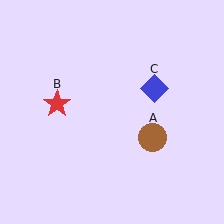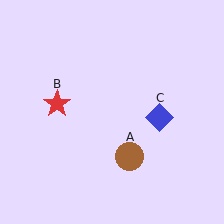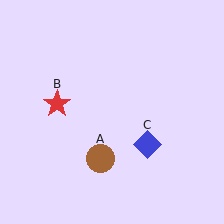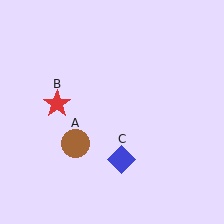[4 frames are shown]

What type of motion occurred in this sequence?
The brown circle (object A), blue diamond (object C) rotated clockwise around the center of the scene.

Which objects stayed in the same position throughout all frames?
Red star (object B) remained stationary.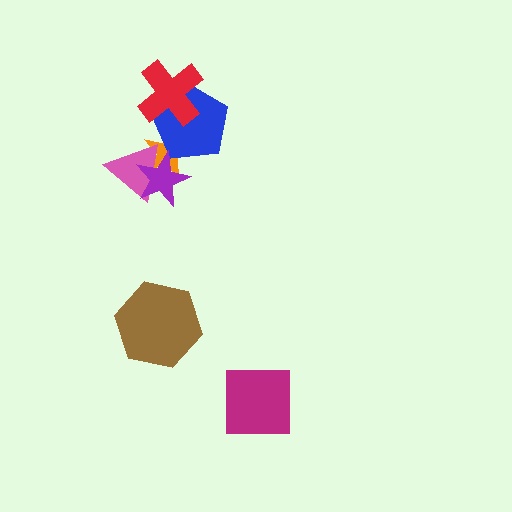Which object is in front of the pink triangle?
The purple star is in front of the pink triangle.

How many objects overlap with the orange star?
3 objects overlap with the orange star.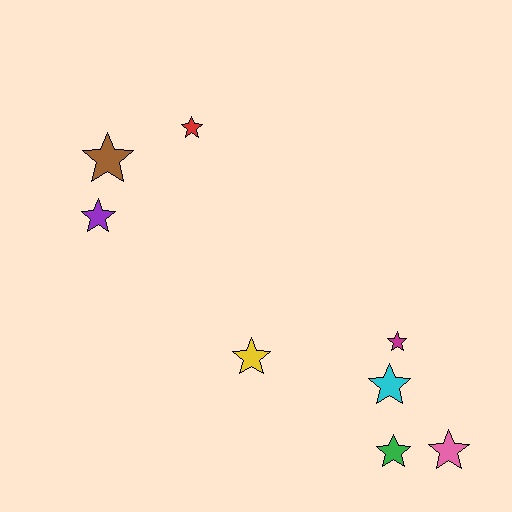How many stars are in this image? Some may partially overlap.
There are 8 stars.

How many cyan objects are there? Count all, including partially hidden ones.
There is 1 cyan object.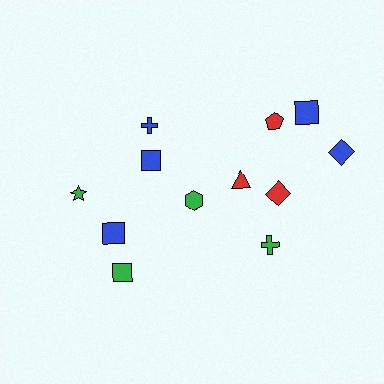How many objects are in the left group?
There are 4 objects.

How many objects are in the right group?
There are 8 objects.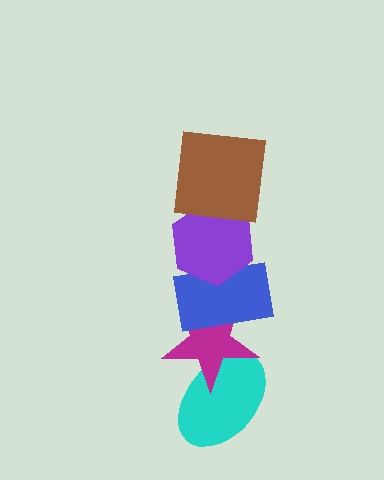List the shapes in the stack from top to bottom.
From top to bottom: the brown square, the purple hexagon, the blue rectangle, the magenta star, the cyan ellipse.